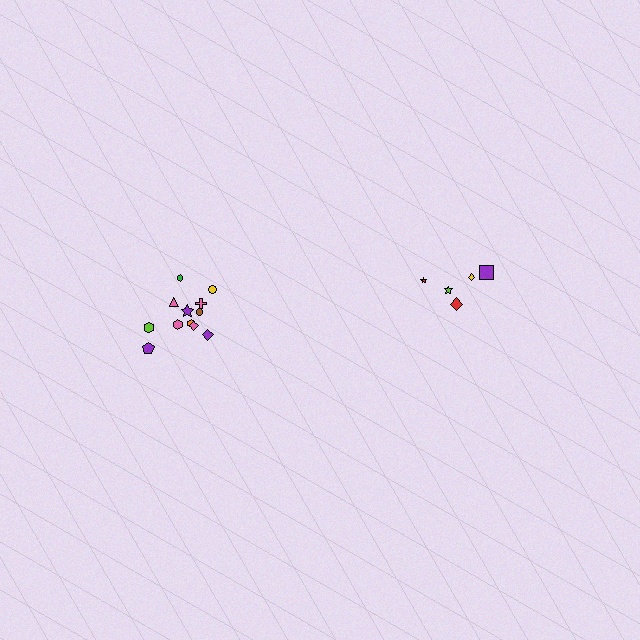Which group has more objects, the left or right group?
The left group.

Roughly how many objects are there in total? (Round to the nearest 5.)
Roughly 15 objects in total.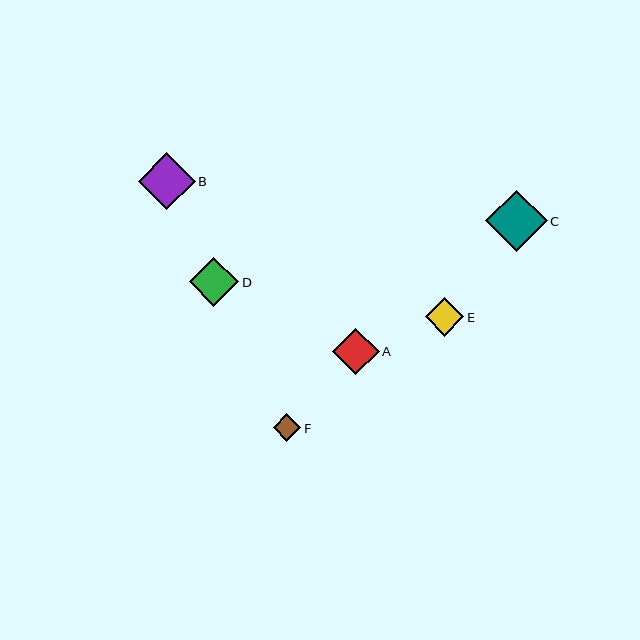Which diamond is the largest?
Diamond C is the largest with a size of approximately 61 pixels.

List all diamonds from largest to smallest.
From largest to smallest: C, B, D, A, E, F.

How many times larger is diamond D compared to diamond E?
Diamond D is approximately 1.3 times the size of diamond E.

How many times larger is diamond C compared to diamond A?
Diamond C is approximately 1.3 times the size of diamond A.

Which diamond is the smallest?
Diamond F is the smallest with a size of approximately 28 pixels.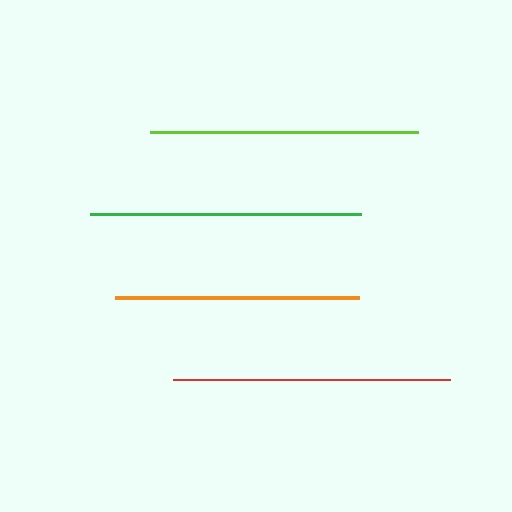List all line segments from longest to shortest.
From longest to shortest: red, green, lime, orange.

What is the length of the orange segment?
The orange segment is approximately 245 pixels long.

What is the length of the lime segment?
The lime segment is approximately 268 pixels long.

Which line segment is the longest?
The red line is the longest at approximately 277 pixels.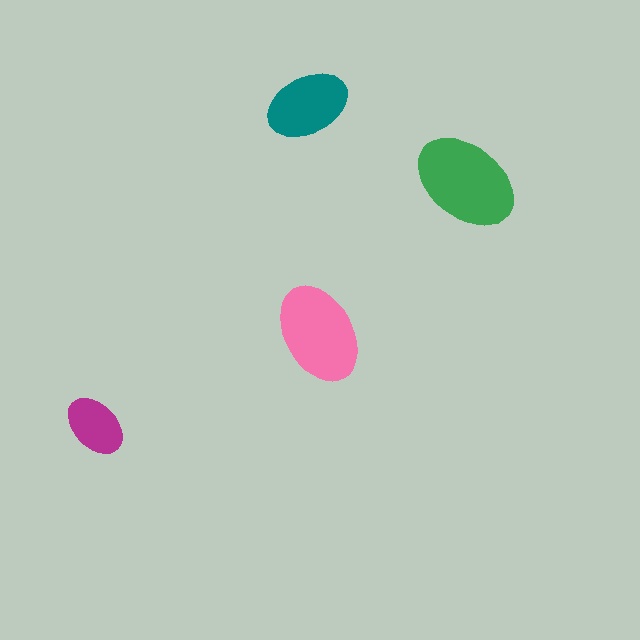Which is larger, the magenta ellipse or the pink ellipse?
The pink one.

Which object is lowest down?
The magenta ellipse is bottommost.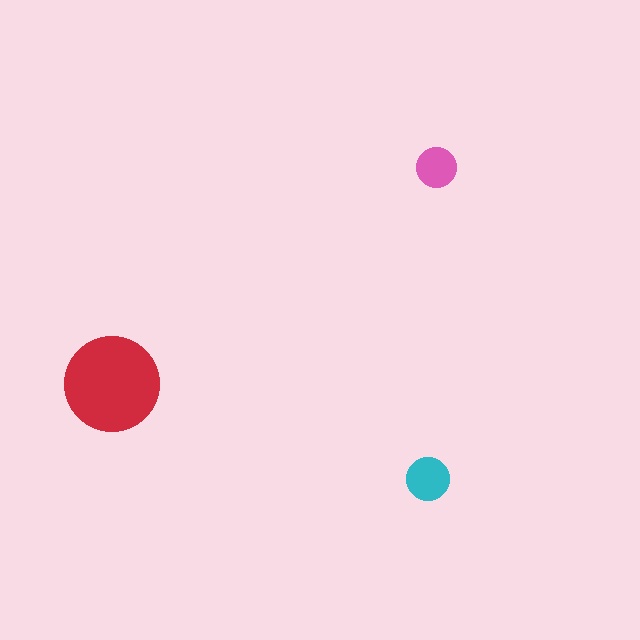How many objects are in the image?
There are 3 objects in the image.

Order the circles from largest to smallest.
the red one, the cyan one, the pink one.